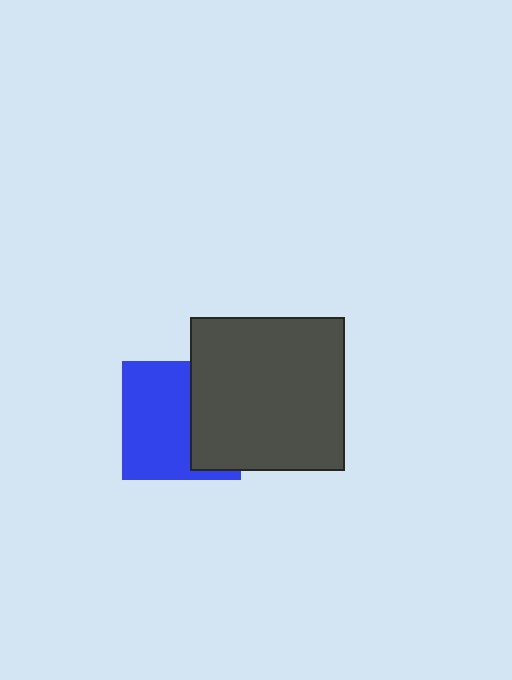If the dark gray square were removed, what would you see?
You would see the complete blue square.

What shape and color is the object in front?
The object in front is a dark gray square.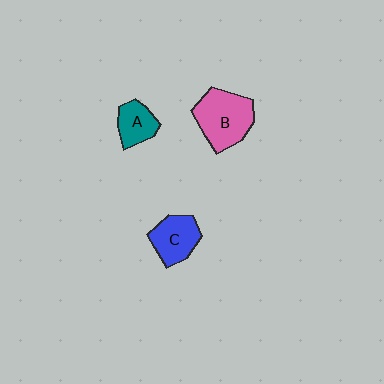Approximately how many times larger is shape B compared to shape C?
Approximately 1.4 times.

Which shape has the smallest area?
Shape A (teal).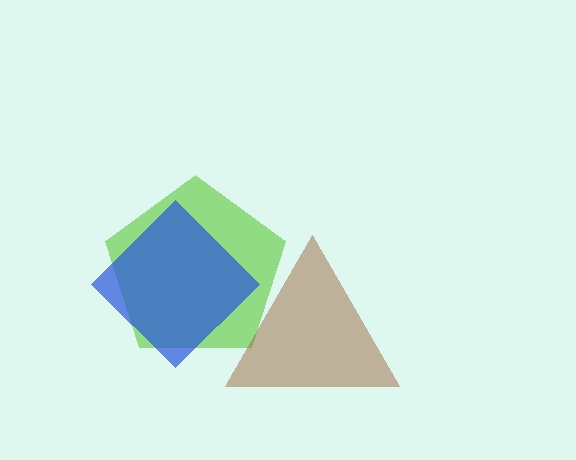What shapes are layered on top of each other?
The layered shapes are: a lime pentagon, a blue diamond, a brown triangle.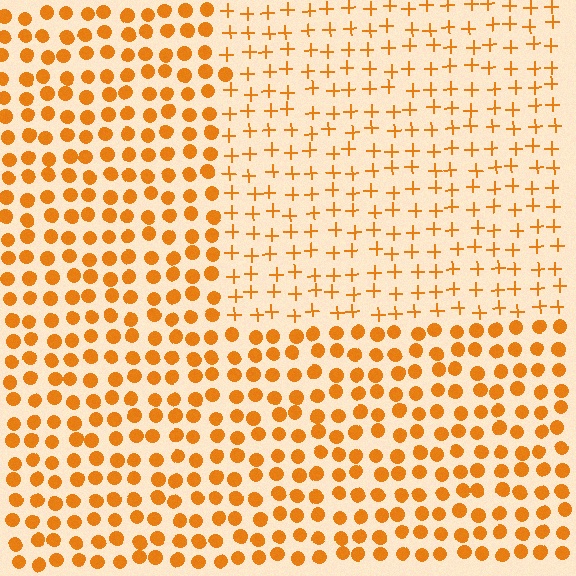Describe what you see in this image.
The image is filled with small orange elements arranged in a uniform grid. A rectangle-shaped region contains plus signs, while the surrounding area contains circles. The boundary is defined purely by the change in element shape.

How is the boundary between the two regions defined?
The boundary is defined by a change in element shape: plus signs inside vs. circles outside. All elements share the same color and spacing.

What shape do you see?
I see a rectangle.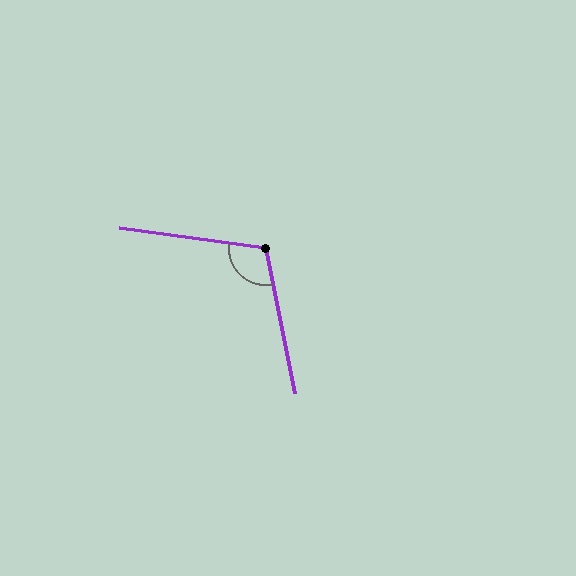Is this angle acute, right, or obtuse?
It is obtuse.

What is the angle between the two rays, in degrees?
Approximately 109 degrees.